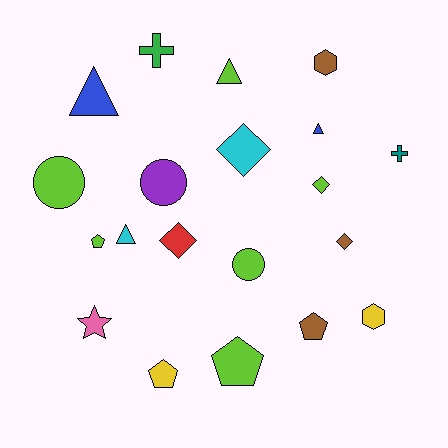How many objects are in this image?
There are 20 objects.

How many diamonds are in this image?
There are 4 diamonds.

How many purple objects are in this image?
There is 1 purple object.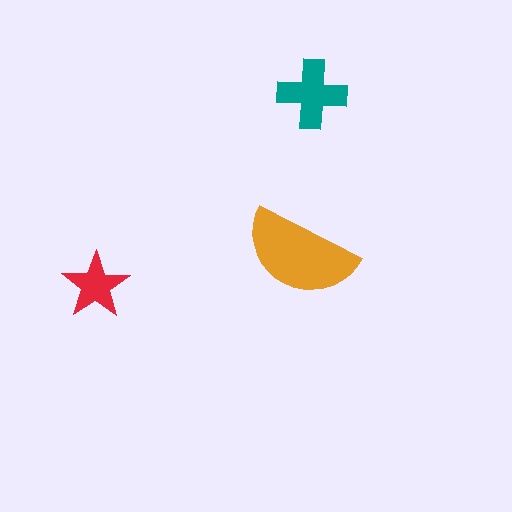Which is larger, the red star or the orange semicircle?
The orange semicircle.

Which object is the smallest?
The red star.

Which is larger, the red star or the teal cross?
The teal cross.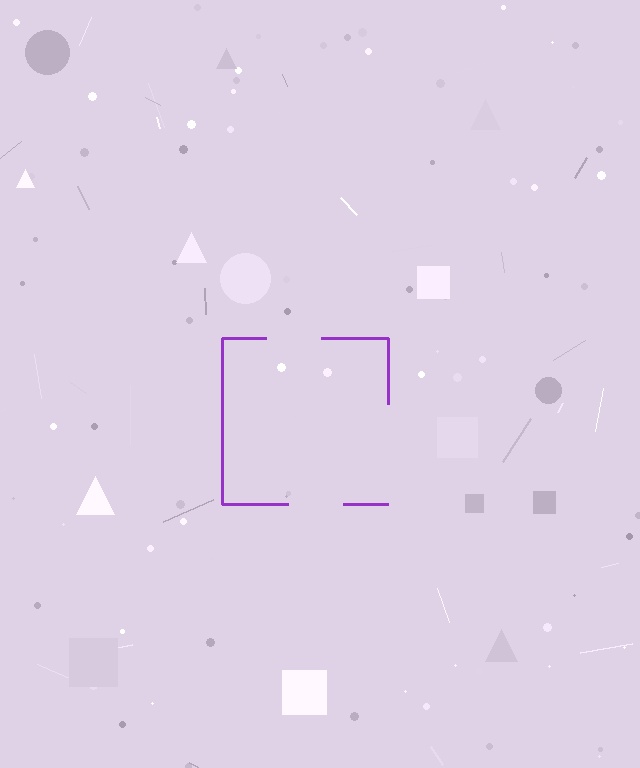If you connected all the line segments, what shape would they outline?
They would outline a square.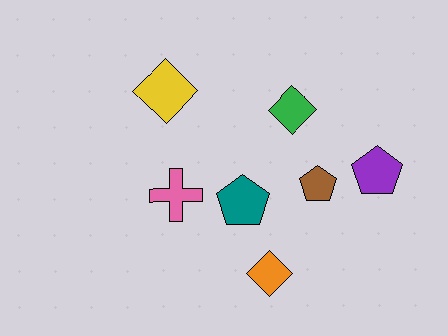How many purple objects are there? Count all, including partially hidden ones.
There is 1 purple object.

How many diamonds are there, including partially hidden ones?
There are 3 diamonds.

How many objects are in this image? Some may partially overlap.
There are 7 objects.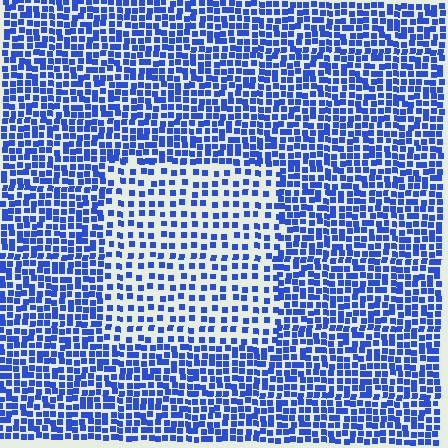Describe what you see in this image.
The image contains small blue elements arranged at two different densities. A rectangle-shaped region is visible where the elements are less densely packed than the surrounding area.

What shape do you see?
I see a rectangle.